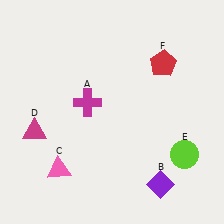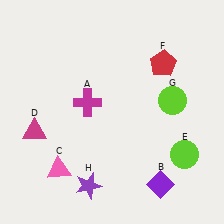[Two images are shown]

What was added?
A lime circle (G), a purple star (H) were added in Image 2.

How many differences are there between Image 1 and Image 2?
There are 2 differences between the two images.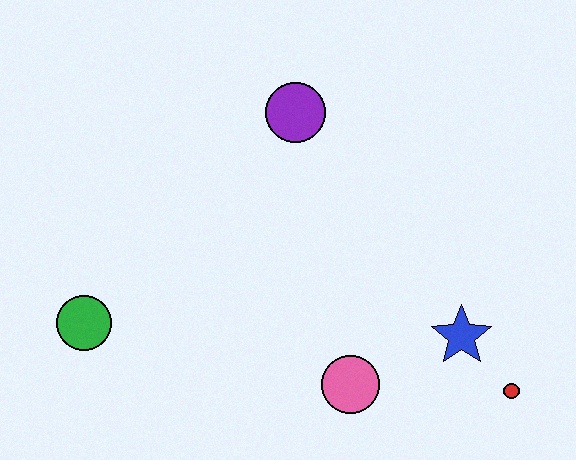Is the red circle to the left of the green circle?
No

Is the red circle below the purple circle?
Yes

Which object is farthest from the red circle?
The green circle is farthest from the red circle.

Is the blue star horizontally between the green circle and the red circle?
Yes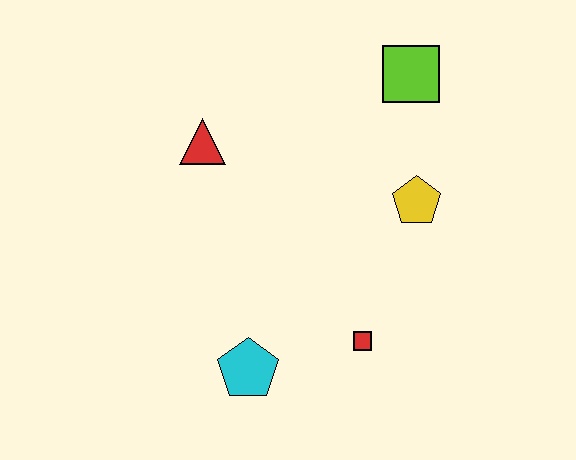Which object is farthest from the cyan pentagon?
The lime square is farthest from the cyan pentagon.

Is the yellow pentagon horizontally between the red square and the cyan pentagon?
No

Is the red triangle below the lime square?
Yes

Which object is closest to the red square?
The cyan pentagon is closest to the red square.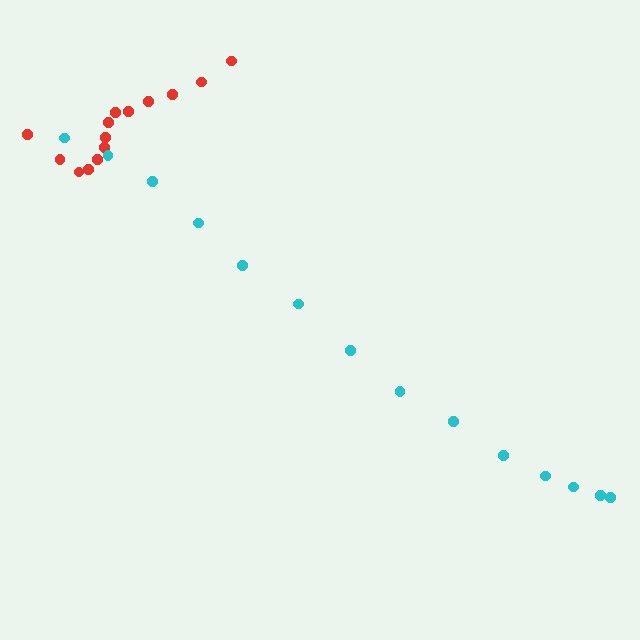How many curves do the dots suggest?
There are 2 distinct paths.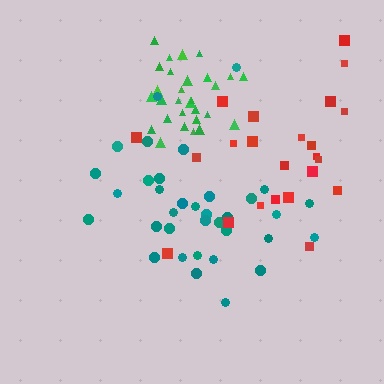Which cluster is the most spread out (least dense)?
Red.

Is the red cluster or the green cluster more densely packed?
Green.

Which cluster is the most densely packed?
Green.